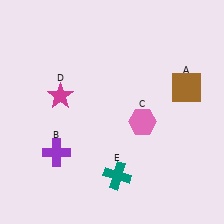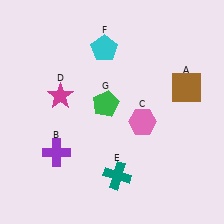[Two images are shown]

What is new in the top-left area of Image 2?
A green pentagon (G) was added in the top-left area of Image 2.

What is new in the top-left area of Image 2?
A cyan pentagon (F) was added in the top-left area of Image 2.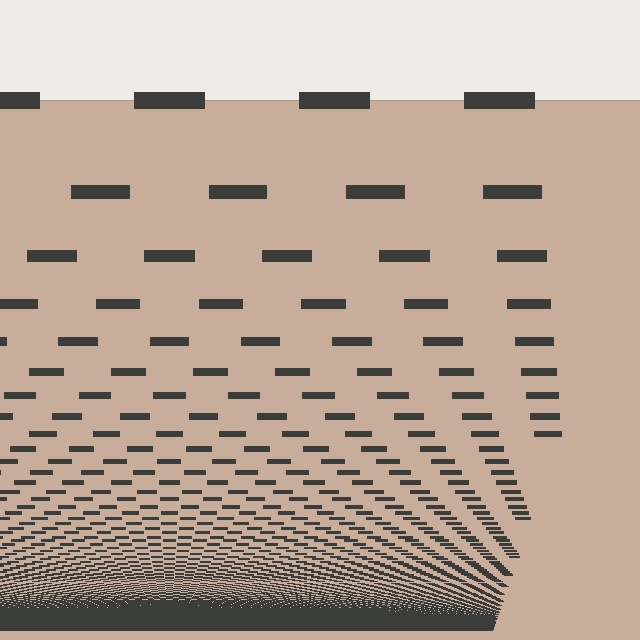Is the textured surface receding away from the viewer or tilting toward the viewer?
The surface appears to tilt toward the viewer. Texture elements get larger and sparser toward the top.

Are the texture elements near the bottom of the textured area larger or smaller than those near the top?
Smaller. The gradient is inverted — elements near the bottom are smaller and denser.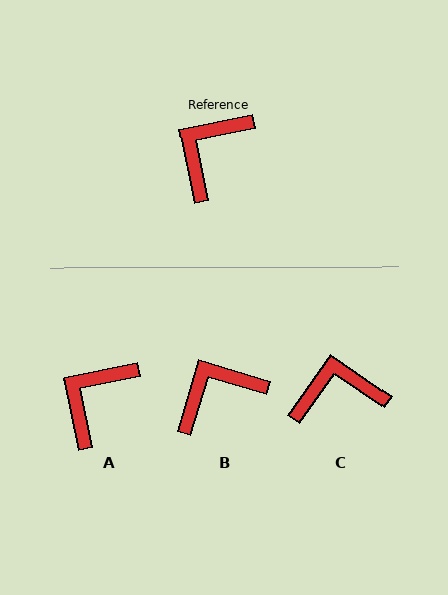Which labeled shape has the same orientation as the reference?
A.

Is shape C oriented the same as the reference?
No, it is off by about 46 degrees.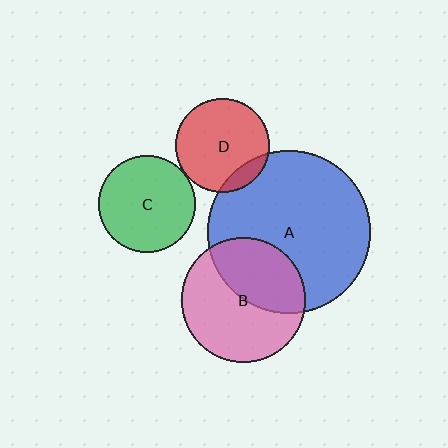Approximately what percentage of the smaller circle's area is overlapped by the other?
Approximately 10%.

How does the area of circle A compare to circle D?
Approximately 3.0 times.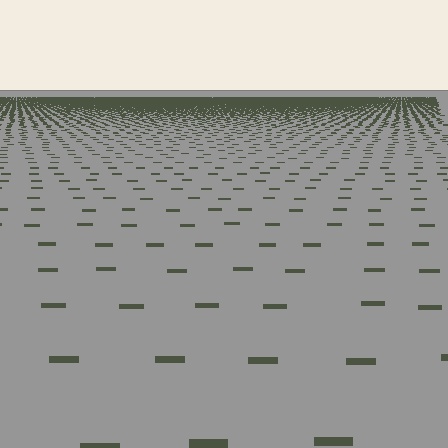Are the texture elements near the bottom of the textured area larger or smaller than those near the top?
Larger. Near the bottom, elements are closer to the viewer and appear at a bigger on-screen size.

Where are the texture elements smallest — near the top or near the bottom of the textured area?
Near the top.